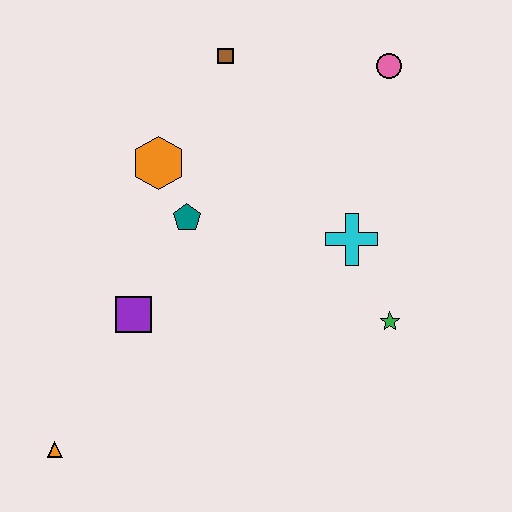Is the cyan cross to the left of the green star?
Yes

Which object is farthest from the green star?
The orange triangle is farthest from the green star.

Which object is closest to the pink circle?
The brown square is closest to the pink circle.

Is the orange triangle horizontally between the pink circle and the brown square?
No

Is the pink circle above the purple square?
Yes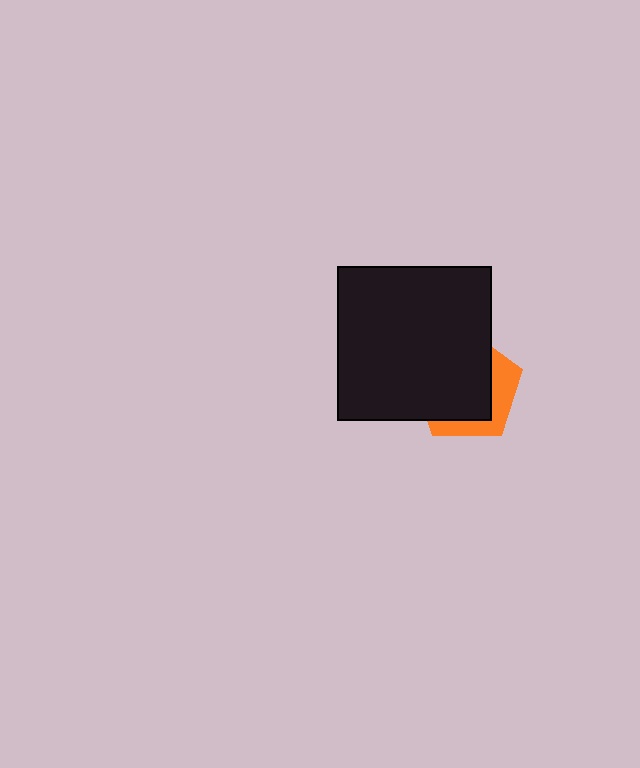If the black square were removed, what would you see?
You would see the complete orange pentagon.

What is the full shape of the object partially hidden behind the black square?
The partially hidden object is an orange pentagon.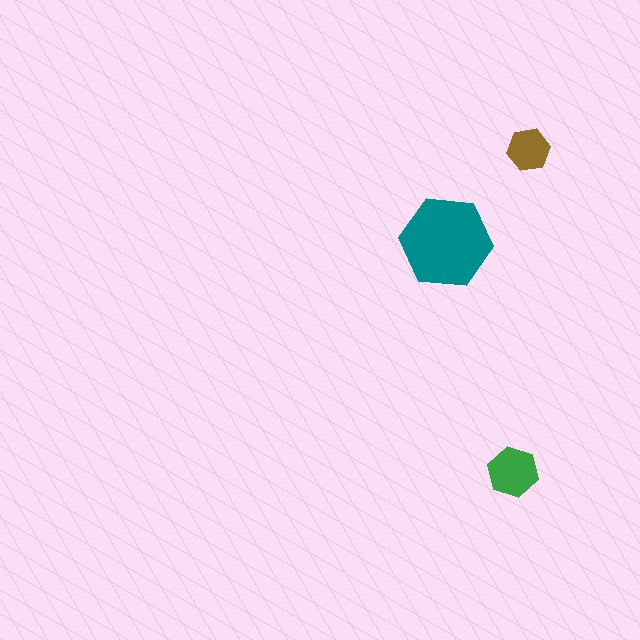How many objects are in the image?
There are 3 objects in the image.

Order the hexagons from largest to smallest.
the teal one, the green one, the brown one.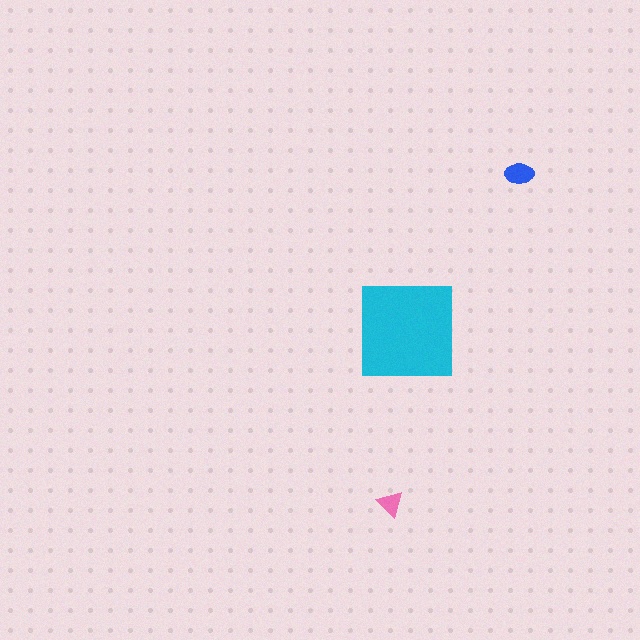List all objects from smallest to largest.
The pink triangle, the blue ellipse, the cyan square.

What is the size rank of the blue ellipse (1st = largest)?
2nd.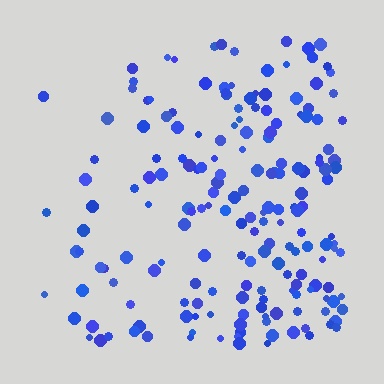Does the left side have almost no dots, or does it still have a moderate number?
Still a moderate number, just noticeably fewer than the right.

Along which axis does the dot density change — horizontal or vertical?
Horizontal.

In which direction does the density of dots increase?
From left to right, with the right side densest.